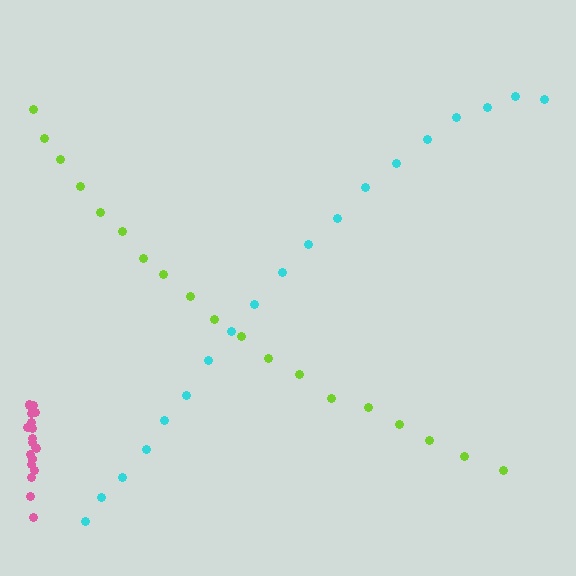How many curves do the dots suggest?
There are 3 distinct paths.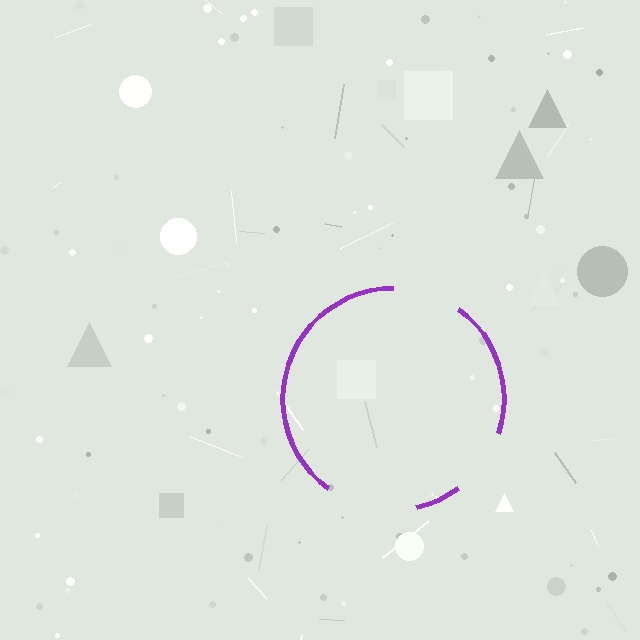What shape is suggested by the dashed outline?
The dashed outline suggests a circle.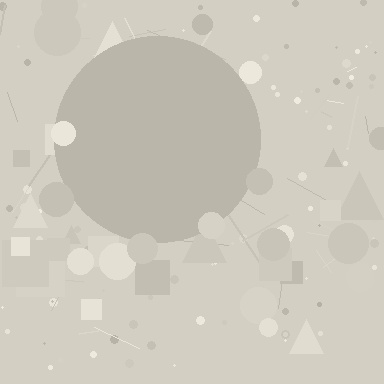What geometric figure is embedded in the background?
A circle is embedded in the background.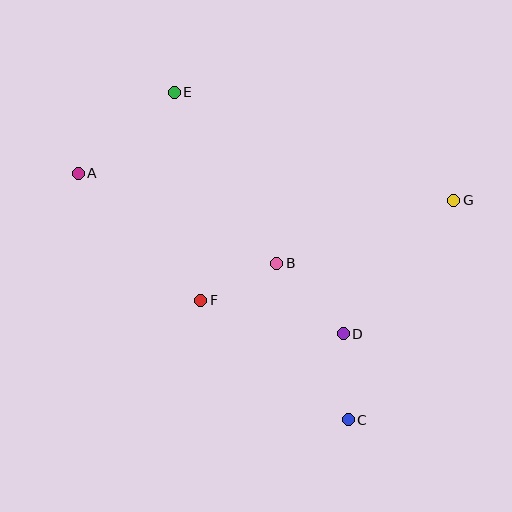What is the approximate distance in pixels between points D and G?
The distance between D and G is approximately 174 pixels.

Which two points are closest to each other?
Points B and F are closest to each other.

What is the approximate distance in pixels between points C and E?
The distance between C and E is approximately 371 pixels.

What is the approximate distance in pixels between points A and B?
The distance between A and B is approximately 218 pixels.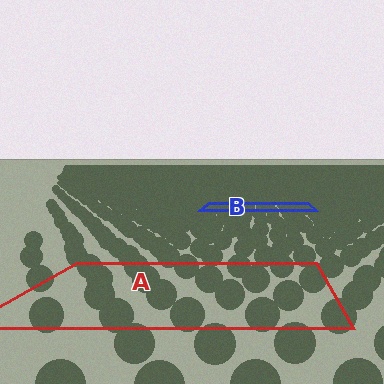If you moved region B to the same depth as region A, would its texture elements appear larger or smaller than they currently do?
They would appear larger. At a closer depth, the same texture elements are projected at a bigger on-screen size.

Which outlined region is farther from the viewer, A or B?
Region B is farther from the viewer — the texture elements inside it appear smaller and more densely packed.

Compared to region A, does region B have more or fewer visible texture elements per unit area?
Region B has more texture elements per unit area — they are packed more densely because it is farther away.